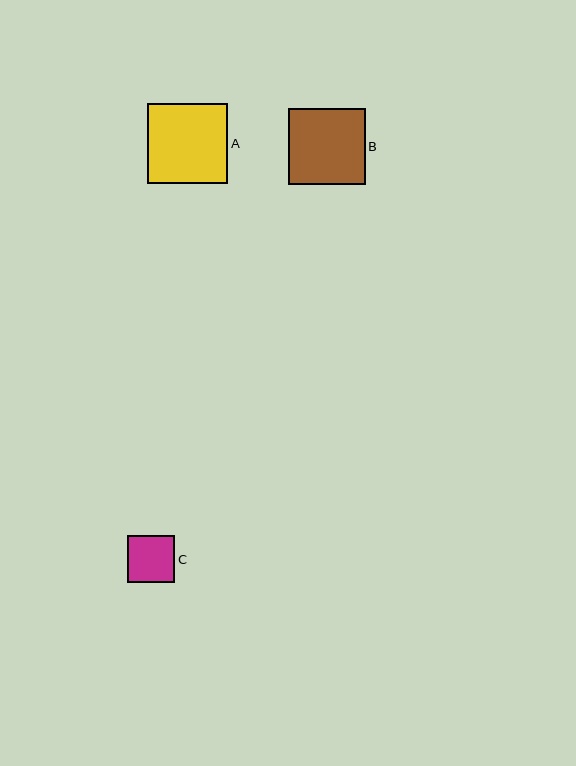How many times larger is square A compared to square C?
Square A is approximately 1.7 times the size of square C.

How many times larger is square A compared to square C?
Square A is approximately 1.7 times the size of square C.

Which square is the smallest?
Square C is the smallest with a size of approximately 47 pixels.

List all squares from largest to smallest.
From largest to smallest: A, B, C.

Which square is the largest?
Square A is the largest with a size of approximately 80 pixels.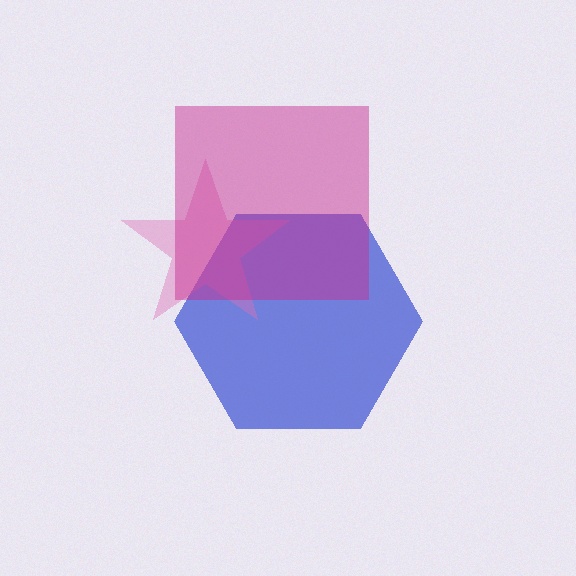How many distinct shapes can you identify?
There are 3 distinct shapes: a blue hexagon, a pink star, a magenta square.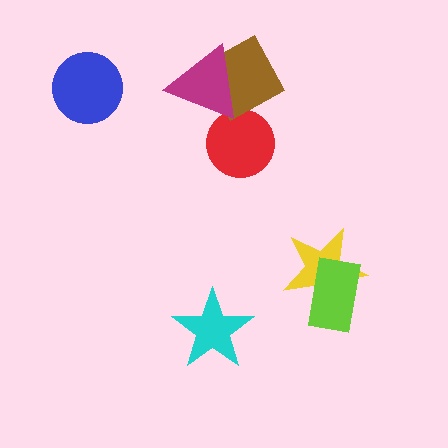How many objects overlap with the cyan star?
0 objects overlap with the cyan star.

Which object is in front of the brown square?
The magenta triangle is in front of the brown square.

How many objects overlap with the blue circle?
0 objects overlap with the blue circle.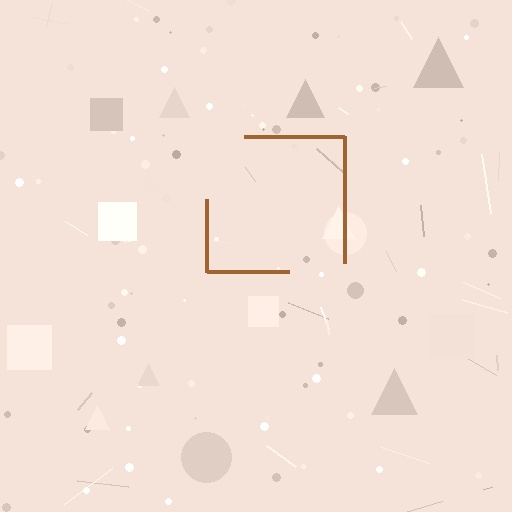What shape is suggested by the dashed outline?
The dashed outline suggests a square.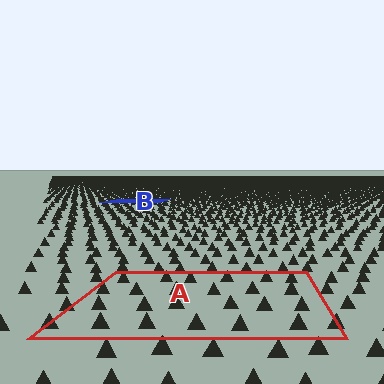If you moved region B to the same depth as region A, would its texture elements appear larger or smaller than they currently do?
They would appear larger. At a closer depth, the same texture elements are projected at a bigger on-screen size.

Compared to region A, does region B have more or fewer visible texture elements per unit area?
Region B has more texture elements per unit area — they are packed more densely because it is farther away.